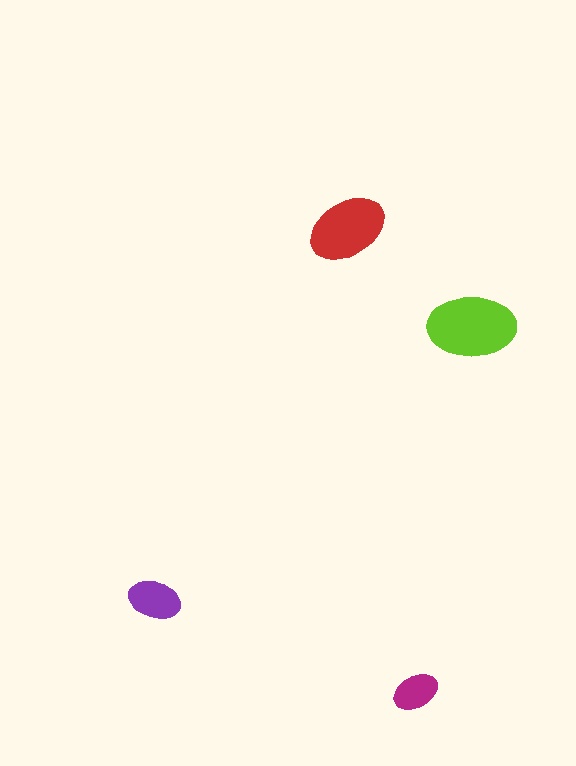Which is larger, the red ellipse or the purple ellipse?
The red one.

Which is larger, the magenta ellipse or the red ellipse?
The red one.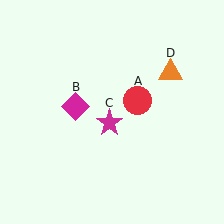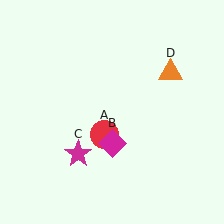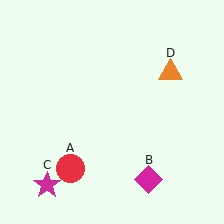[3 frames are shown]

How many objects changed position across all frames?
3 objects changed position: red circle (object A), magenta diamond (object B), magenta star (object C).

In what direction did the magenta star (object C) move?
The magenta star (object C) moved down and to the left.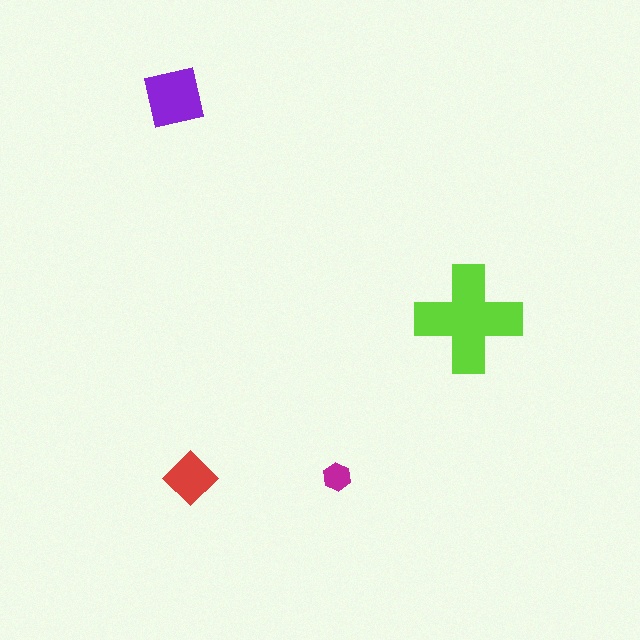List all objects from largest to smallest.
The lime cross, the purple square, the red diamond, the magenta hexagon.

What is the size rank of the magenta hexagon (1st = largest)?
4th.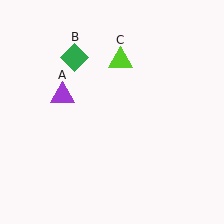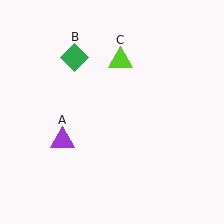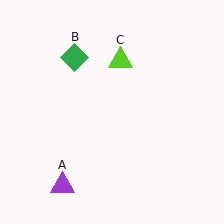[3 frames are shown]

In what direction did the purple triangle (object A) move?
The purple triangle (object A) moved down.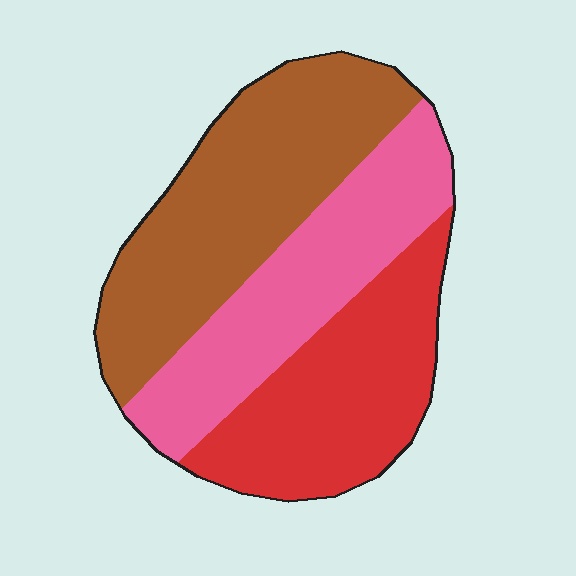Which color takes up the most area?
Brown, at roughly 40%.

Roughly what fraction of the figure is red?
Red takes up about one third (1/3) of the figure.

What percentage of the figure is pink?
Pink covers 30% of the figure.